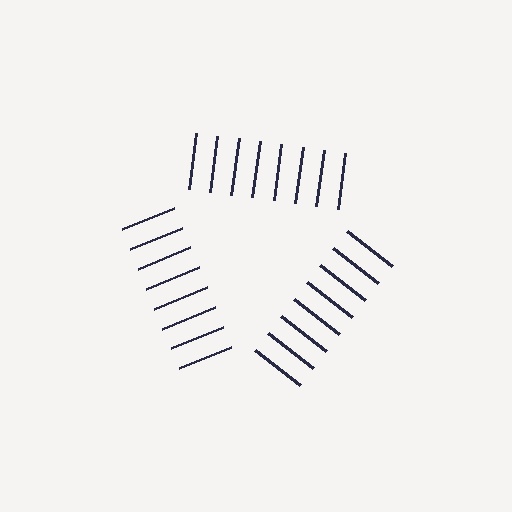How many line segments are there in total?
24 — 8 along each of the 3 edges.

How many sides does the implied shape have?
3 sides — the line-ends trace a triangle.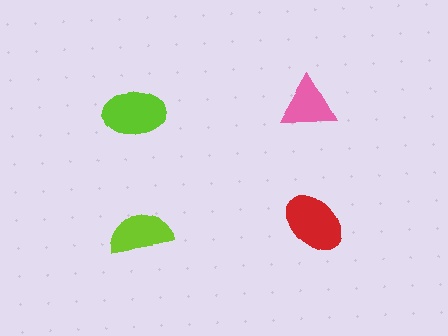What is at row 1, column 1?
A lime ellipse.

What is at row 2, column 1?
A lime semicircle.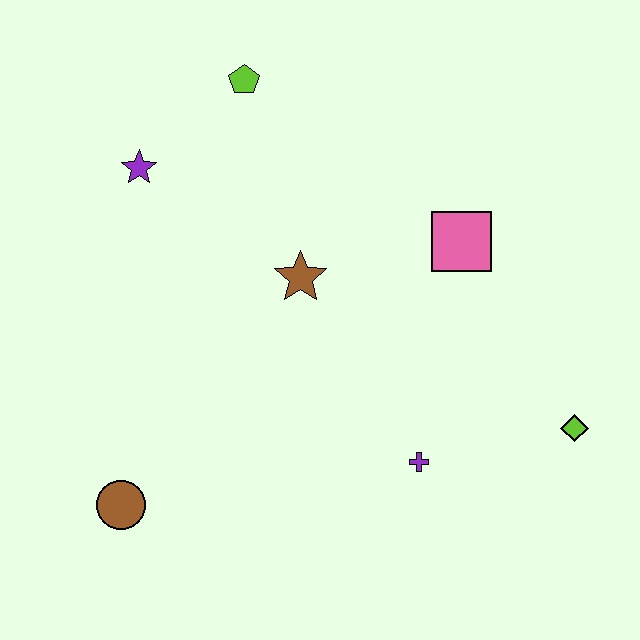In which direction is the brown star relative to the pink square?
The brown star is to the left of the pink square.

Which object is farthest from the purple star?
The lime diamond is farthest from the purple star.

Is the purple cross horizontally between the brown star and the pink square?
Yes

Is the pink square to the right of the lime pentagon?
Yes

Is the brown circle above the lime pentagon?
No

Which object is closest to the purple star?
The lime pentagon is closest to the purple star.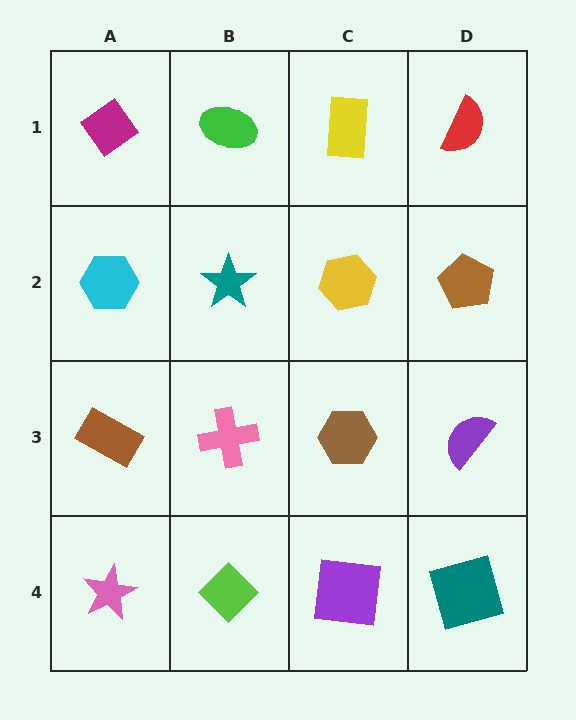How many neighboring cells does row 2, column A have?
3.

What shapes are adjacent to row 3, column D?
A brown pentagon (row 2, column D), a teal square (row 4, column D), a brown hexagon (row 3, column C).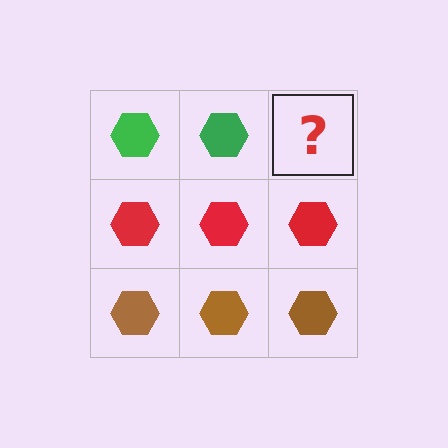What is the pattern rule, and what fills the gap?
The rule is that each row has a consistent color. The gap should be filled with a green hexagon.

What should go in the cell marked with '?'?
The missing cell should contain a green hexagon.